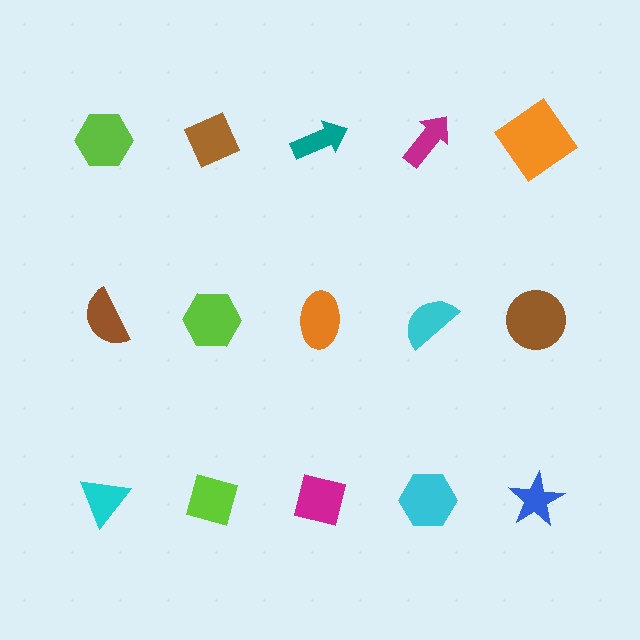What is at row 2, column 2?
A lime hexagon.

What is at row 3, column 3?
A magenta square.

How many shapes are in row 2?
5 shapes.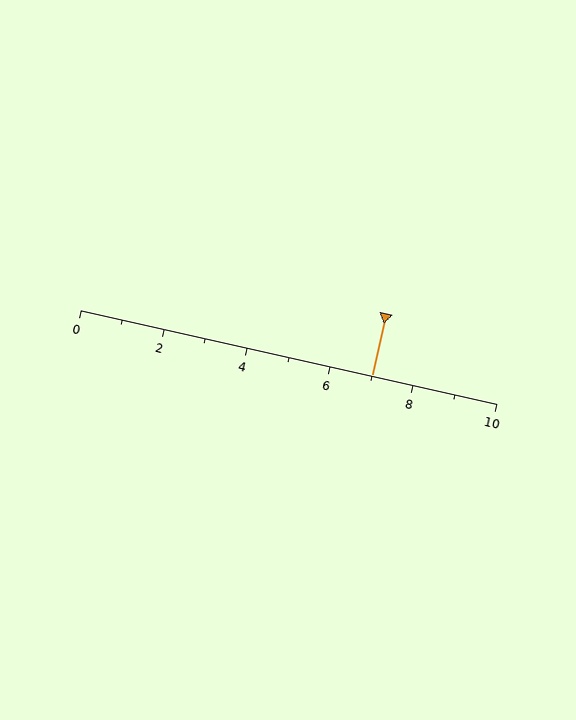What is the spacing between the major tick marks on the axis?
The major ticks are spaced 2 apart.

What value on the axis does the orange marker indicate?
The marker indicates approximately 7.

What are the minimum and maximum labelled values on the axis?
The axis runs from 0 to 10.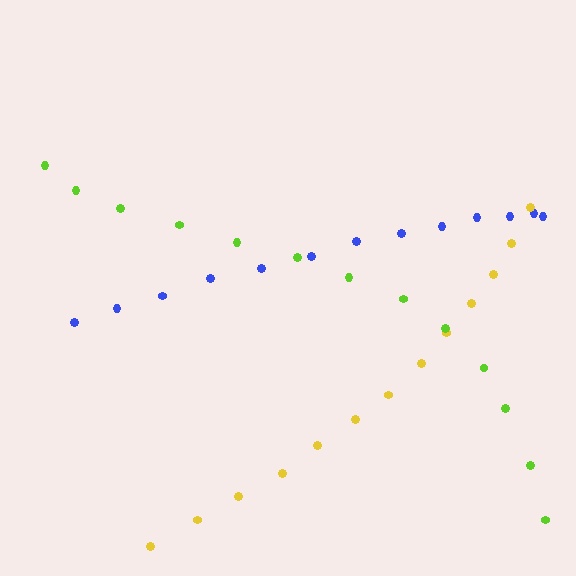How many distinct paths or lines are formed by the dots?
There are 3 distinct paths.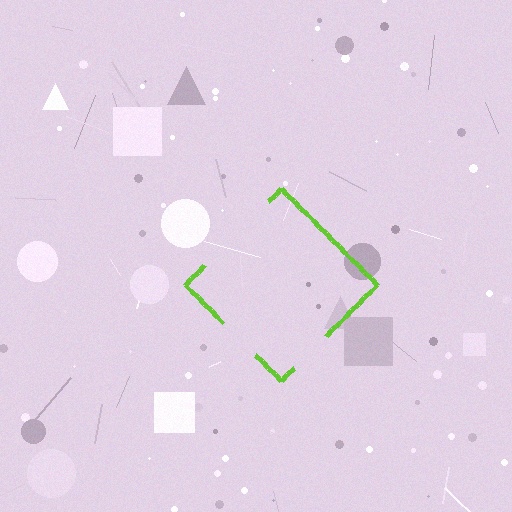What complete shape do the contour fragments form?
The contour fragments form a diamond.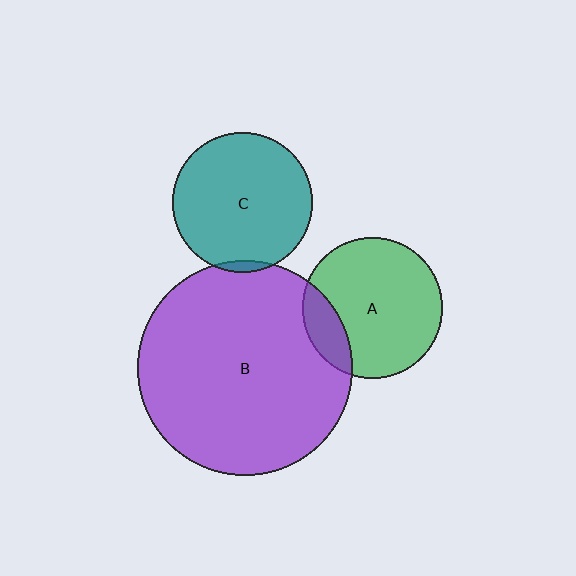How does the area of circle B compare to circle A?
Approximately 2.3 times.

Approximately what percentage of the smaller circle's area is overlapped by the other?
Approximately 15%.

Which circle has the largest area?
Circle B (purple).